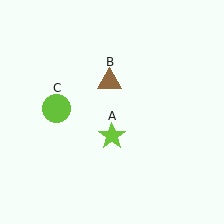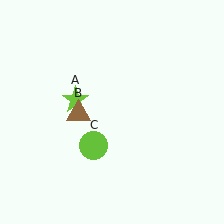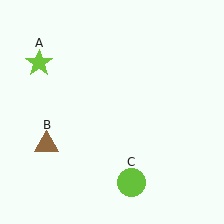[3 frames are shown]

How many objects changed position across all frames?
3 objects changed position: lime star (object A), brown triangle (object B), lime circle (object C).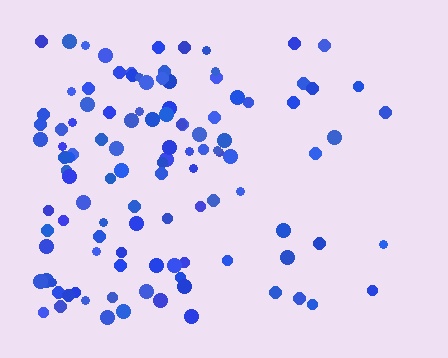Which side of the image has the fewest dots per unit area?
The right.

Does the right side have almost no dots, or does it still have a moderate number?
Still a moderate number, just noticeably fewer than the left.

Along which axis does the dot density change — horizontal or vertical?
Horizontal.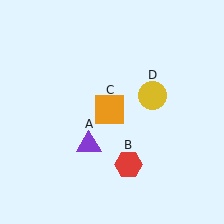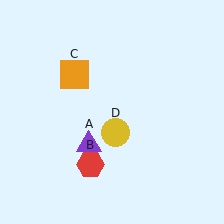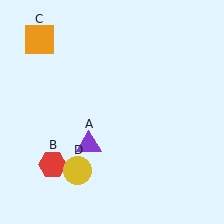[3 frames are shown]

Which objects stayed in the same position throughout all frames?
Purple triangle (object A) remained stationary.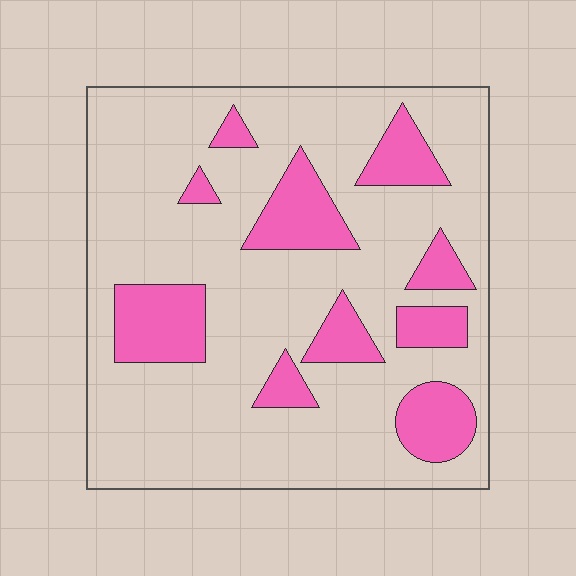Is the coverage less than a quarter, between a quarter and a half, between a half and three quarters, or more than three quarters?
Less than a quarter.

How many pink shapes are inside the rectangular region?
10.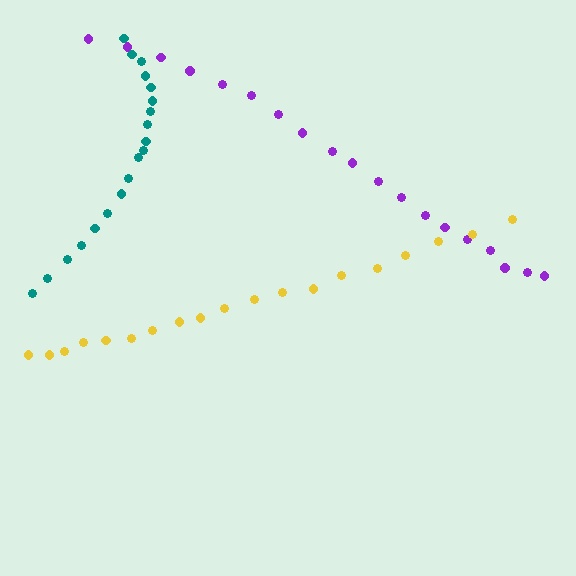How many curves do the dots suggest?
There are 3 distinct paths.